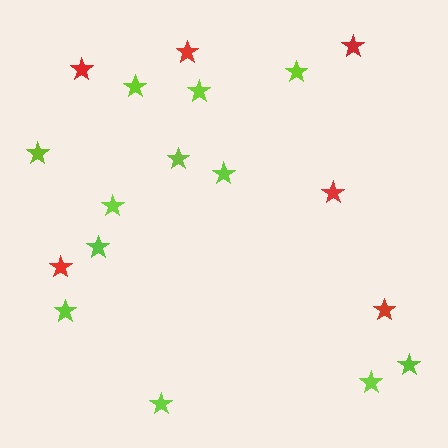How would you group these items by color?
There are 2 groups: one group of lime stars (12) and one group of red stars (6).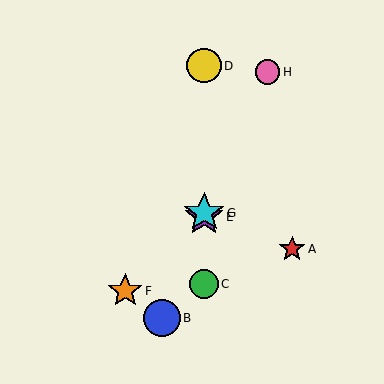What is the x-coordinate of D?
Object D is at x≈204.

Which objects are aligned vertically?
Objects C, D, E, G are aligned vertically.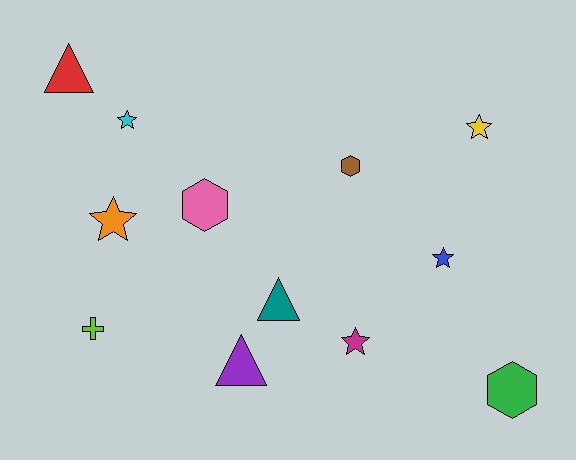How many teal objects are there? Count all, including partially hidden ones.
There is 1 teal object.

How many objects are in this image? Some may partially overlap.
There are 12 objects.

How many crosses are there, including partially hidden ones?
There is 1 cross.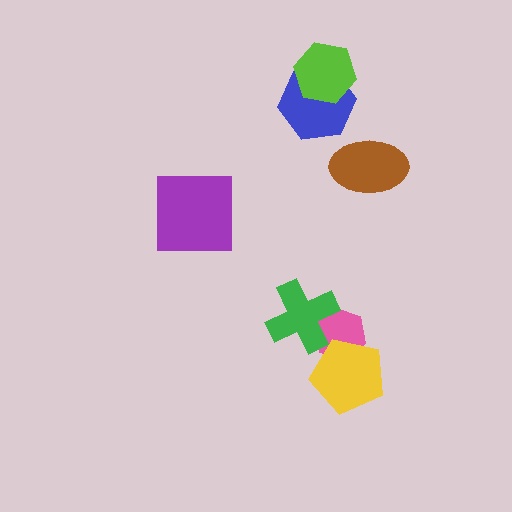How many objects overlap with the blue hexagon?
1 object overlaps with the blue hexagon.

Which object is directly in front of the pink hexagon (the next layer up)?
The yellow pentagon is directly in front of the pink hexagon.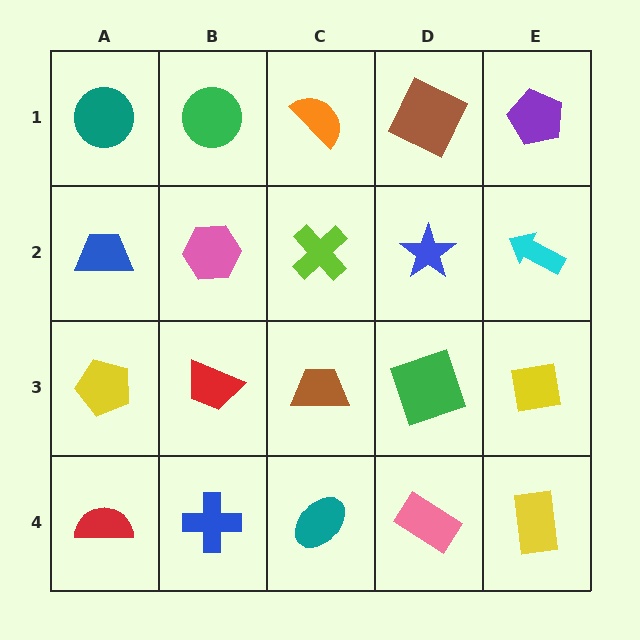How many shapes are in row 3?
5 shapes.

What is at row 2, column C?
A lime cross.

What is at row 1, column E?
A purple pentagon.